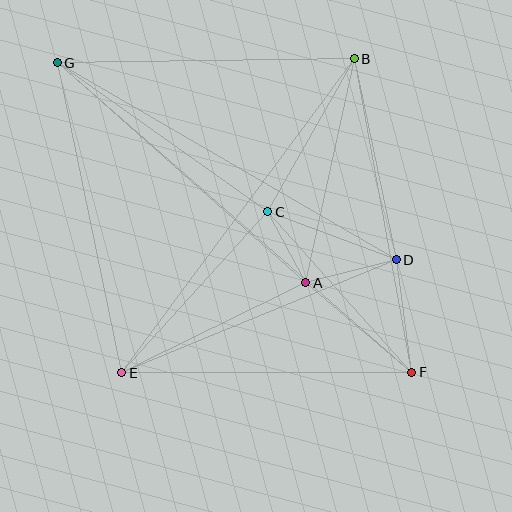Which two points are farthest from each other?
Points F and G are farthest from each other.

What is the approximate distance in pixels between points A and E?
The distance between A and E is approximately 205 pixels.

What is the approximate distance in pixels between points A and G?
The distance between A and G is approximately 332 pixels.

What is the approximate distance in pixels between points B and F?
The distance between B and F is approximately 319 pixels.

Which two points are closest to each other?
Points A and C are closest to each other.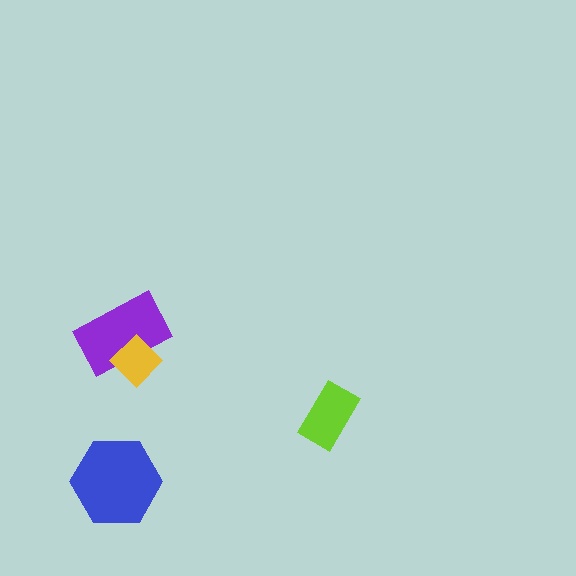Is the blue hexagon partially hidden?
No, no other shape covers it.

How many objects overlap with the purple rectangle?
1 object overlaps with the purple rectangle.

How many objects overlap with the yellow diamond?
1 object overlaps with the yellow diamond.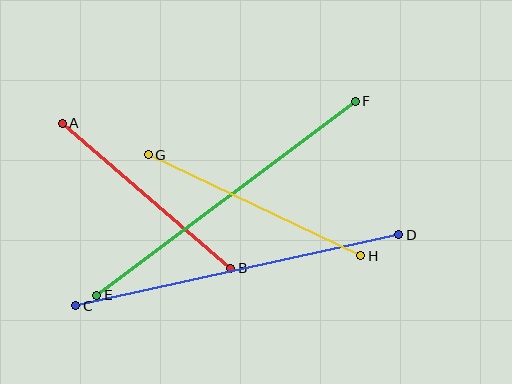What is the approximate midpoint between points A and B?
The midpoint is at approximately (146, 196) pixels.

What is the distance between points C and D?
The distance is approximately 330 pixels.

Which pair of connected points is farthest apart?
Points C and D are farthest apart.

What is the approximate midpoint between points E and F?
The midpoint is at approximately (226, 198) pixels.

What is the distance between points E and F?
The distance is approximately 323 pixels.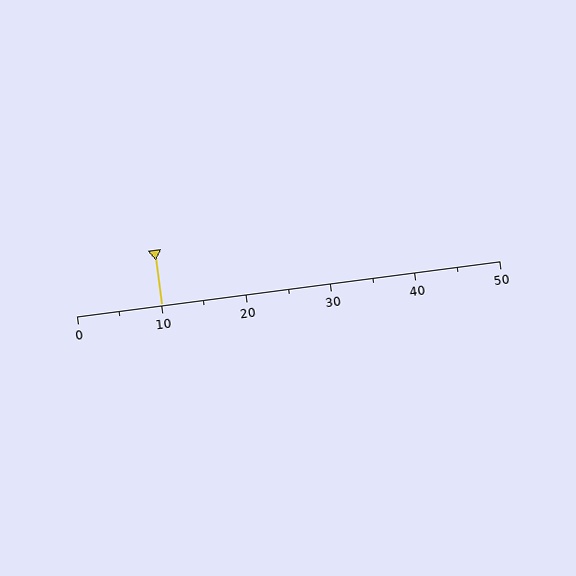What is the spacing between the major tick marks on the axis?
The major ticks are spaced 10 apart.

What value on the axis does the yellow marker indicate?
The marker indicates approximately 10.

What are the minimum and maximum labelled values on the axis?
The axis runs from 0 to 50.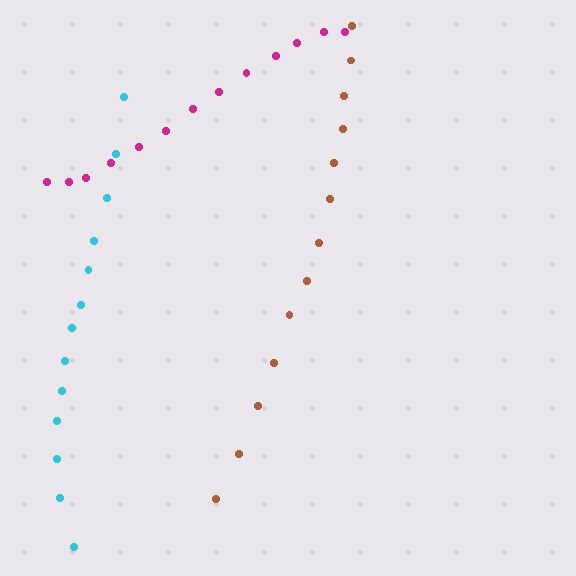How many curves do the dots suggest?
There are 3 distinct paths.